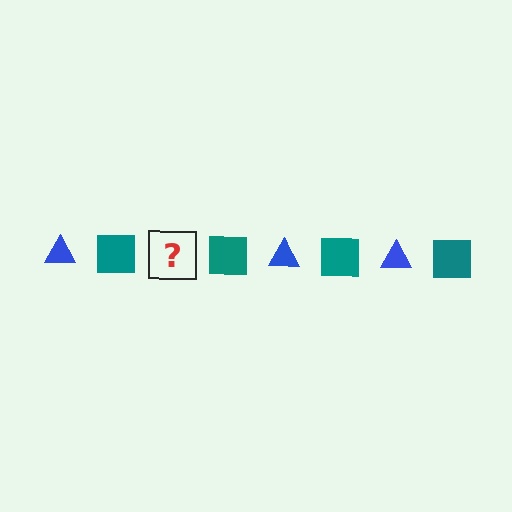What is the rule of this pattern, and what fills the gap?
The rule is that the pattern alternates between blue triangle and teal square. The gap should be filled with a blue triangle.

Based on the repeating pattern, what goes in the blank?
The blank should be a blue triangle.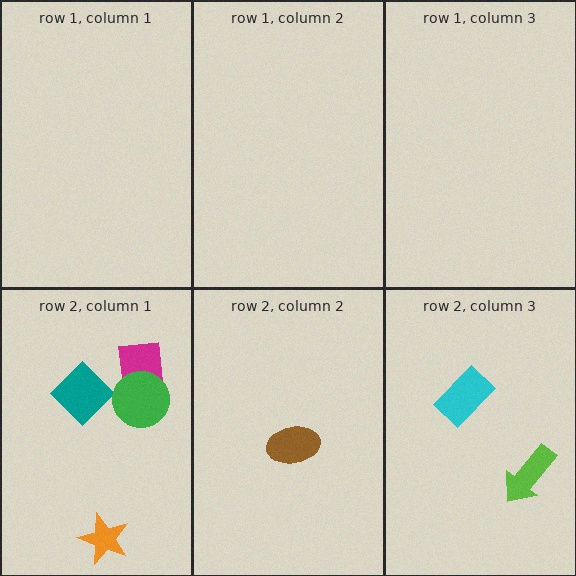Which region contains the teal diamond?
The row 2, column 1 region.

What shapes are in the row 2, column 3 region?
The lime arrow, the cyan rectangle.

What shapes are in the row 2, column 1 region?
The magenta square, the teal diamond, the green circle, the orange star.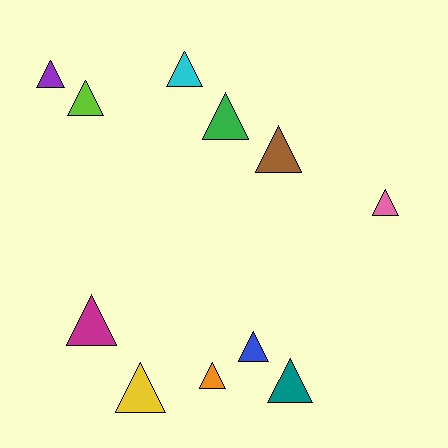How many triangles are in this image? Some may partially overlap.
There are 11 triangles.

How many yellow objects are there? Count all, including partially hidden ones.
There is 1 yellow object.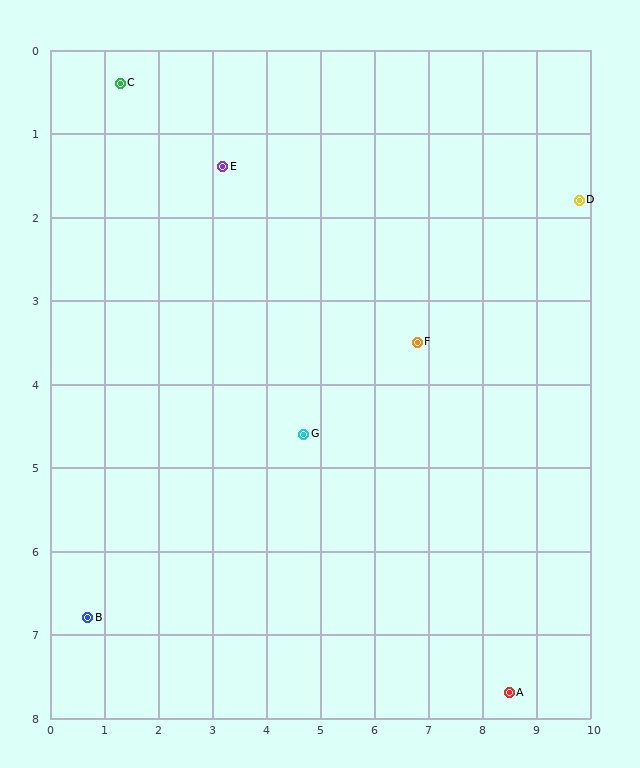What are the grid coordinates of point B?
Point B is at approximately (0.7, 6.8).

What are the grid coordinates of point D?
Point D is at approximately (9.8, 1.8).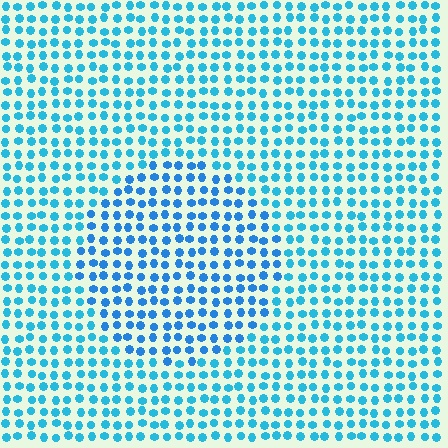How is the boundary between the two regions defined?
The boundary is defined purely by a slight shift in hue (about 18 degrees). Spacing, size, and orientation are identical on both sides.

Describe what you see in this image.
The image is filled with small cyan elements in a uniform arrangement. A circle-shaped region is visible where the elements are tinted to a slightly different hue, forming a subtle color boundary.